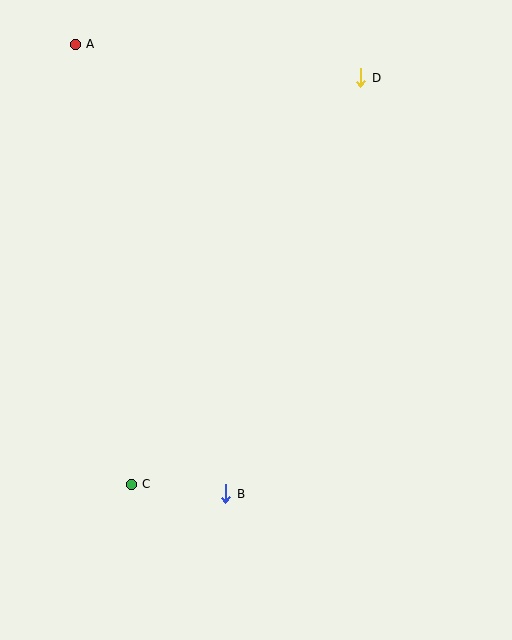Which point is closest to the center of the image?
Point B at (226, 494) is closest to the center.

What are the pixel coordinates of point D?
Point D is at (361, 78).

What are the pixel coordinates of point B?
Point B is at (226, 494).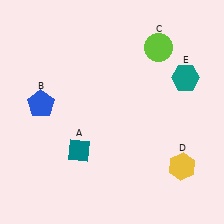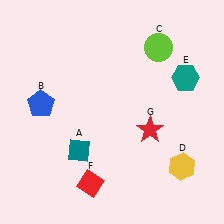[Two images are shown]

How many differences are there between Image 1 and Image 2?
There are 2 differences between the two images.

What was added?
A red diamond (F), a red star (G) were added in Image 2.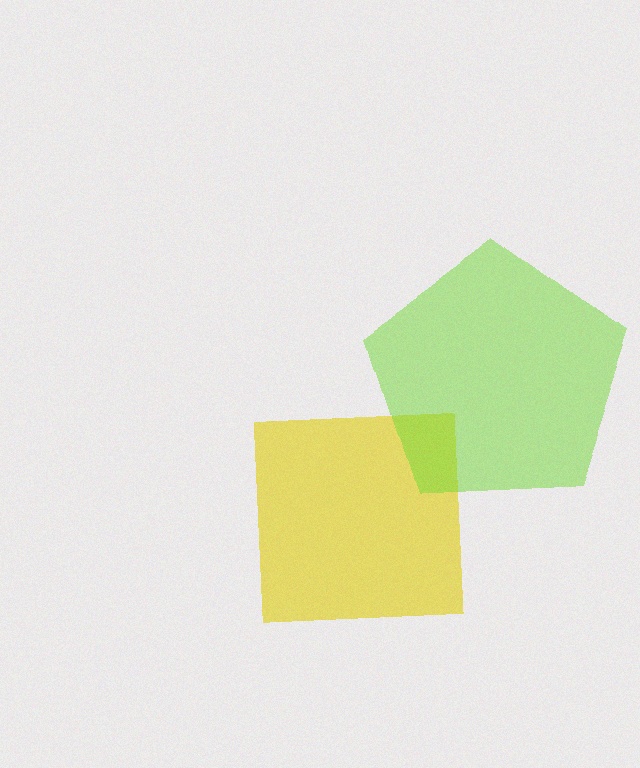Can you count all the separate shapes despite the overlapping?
Yes, there are 2 separate shapes.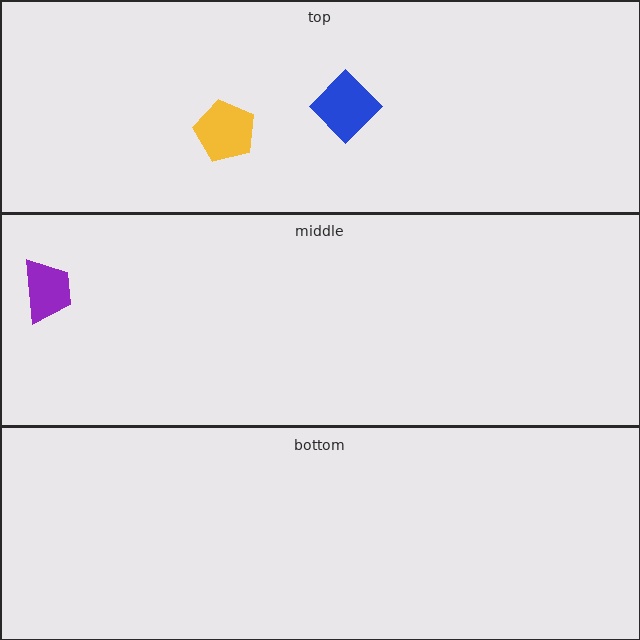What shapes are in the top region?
The blue diamond, the yellow pentagon.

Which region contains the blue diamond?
The top region.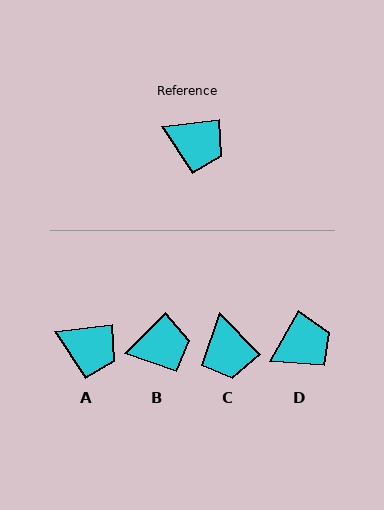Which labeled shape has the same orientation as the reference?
A.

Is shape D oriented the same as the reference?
No, it is off by about 52 degrees.